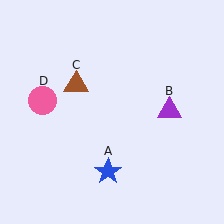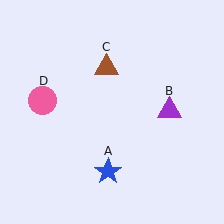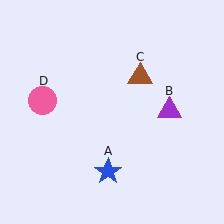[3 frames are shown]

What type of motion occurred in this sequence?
The brown triangle (object C) rotated clockwise around the center of the scene.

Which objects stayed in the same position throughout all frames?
Blue star (object A) and purple triangle (object B) and pink circle (object D) remained stationary.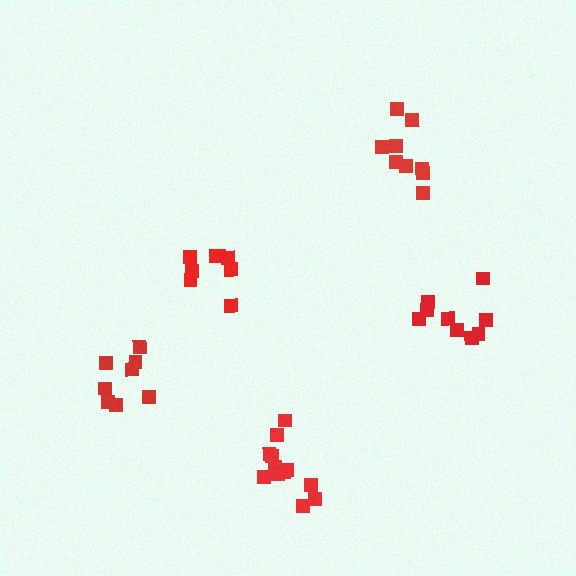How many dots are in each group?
Group 1: 8 dots, Group 2: 9 dots, Group 3: 8 dots, Group 4: 9 dots, Group 5: 12 dots (46 total).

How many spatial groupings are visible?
There are 5 spatial groupings.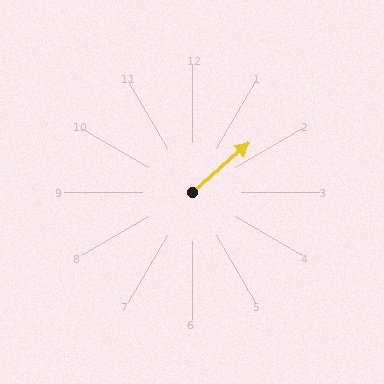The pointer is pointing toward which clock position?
Roughly 2 o'clock.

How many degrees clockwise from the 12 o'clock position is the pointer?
Approximately 49 degrees.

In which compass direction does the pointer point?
Northeast.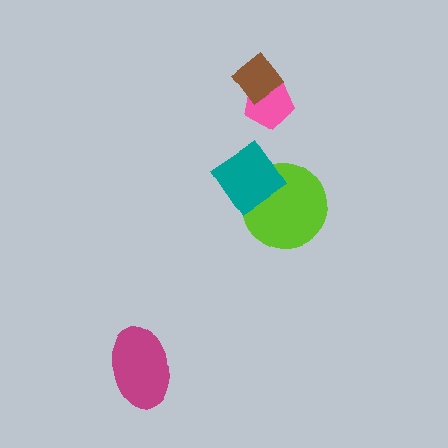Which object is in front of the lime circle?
The teal diamond is in front of the lime circle.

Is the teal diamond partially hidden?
No, no other shape covers it.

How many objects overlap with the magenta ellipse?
0 objects overlap with the magenta ellipse.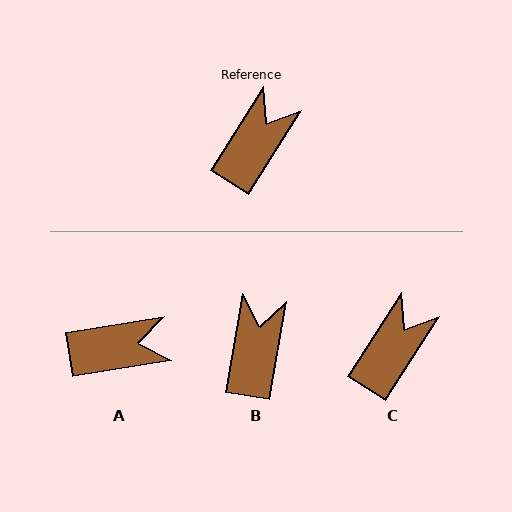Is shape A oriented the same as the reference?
No, it is off by about 48 degrees.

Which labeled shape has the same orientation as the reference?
C.